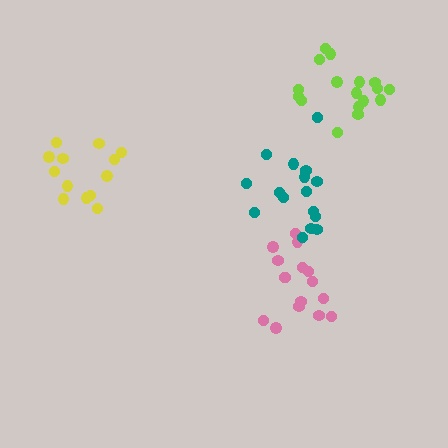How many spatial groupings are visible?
There are 4 spatial groupings.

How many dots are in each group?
Group 1: 16 dots, Group 2: 13 dots, Group 3: 16 dots, Group 4: 17 dots (62 total).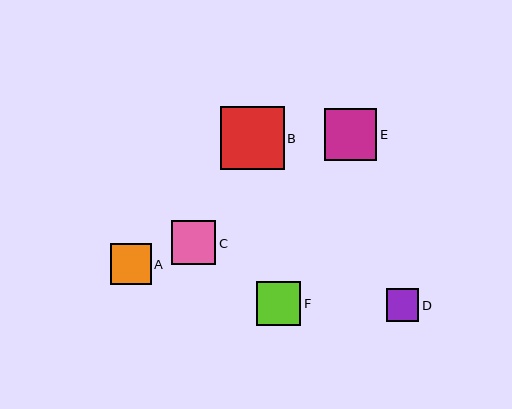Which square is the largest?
Square B is the largest with a size of approximately 63 pixels.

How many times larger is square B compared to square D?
Square B is approximately 2.0 times the size of square D.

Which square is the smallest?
Square D is the smallest with a size of approximately 32 pixels.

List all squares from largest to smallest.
From largest to smallest: B, E, F, C, A, D.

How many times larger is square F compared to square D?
Square F is approximately 1.4 times the size of square D.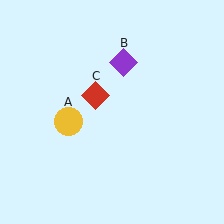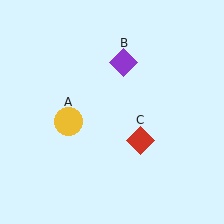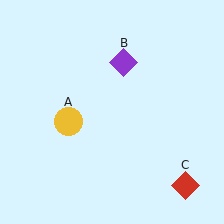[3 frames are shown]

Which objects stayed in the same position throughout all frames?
Yellow circle (object A) and purple diamond (object B) remained stationary.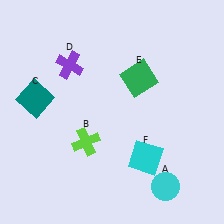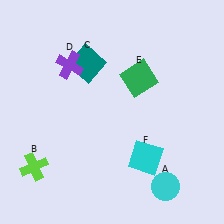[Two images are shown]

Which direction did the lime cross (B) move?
The lime cross (B) moved left.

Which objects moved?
The objects that moved are: the lime cross (B), the teal square (C).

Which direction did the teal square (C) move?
The teal square (C) moved right.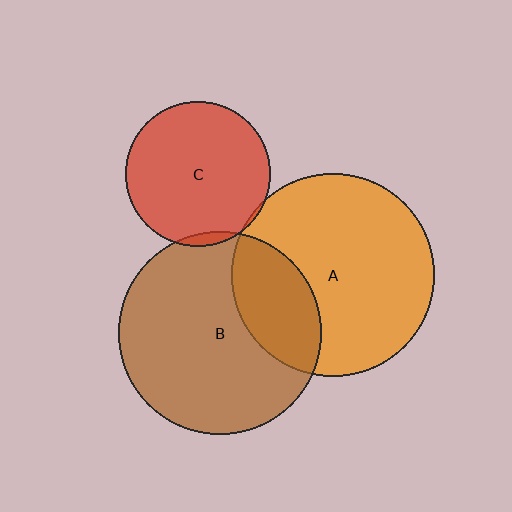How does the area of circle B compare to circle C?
Approximately 2.0 times.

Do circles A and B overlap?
Yes.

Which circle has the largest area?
Circle B (brown).